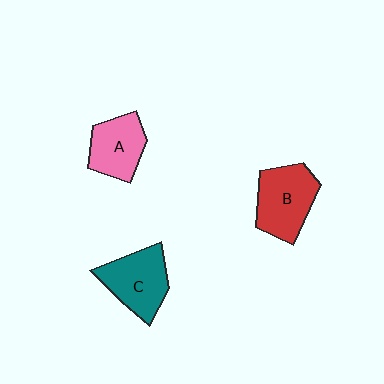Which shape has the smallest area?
Shape A (pink).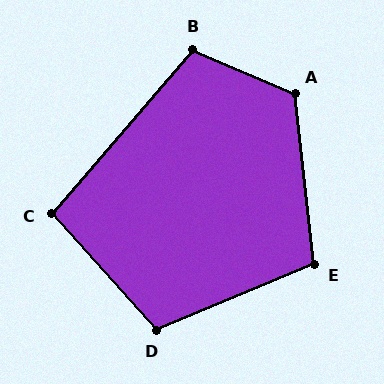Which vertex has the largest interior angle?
A, at approximately 120 degrees.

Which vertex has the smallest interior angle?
C, at approximately 97 degrees.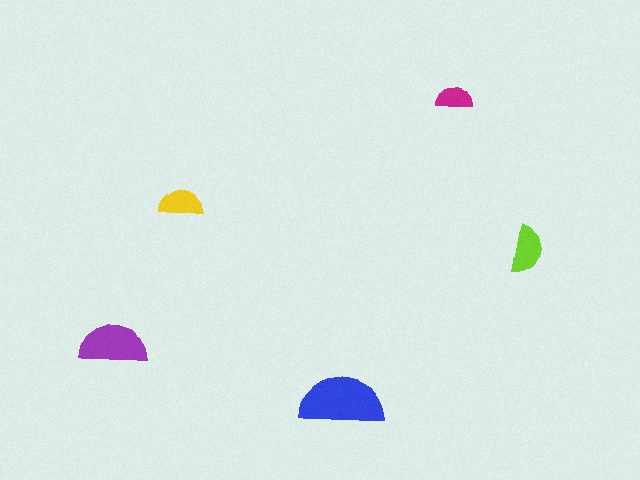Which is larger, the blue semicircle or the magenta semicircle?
The blue one.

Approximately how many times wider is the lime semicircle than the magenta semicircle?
About 1.5 times wider.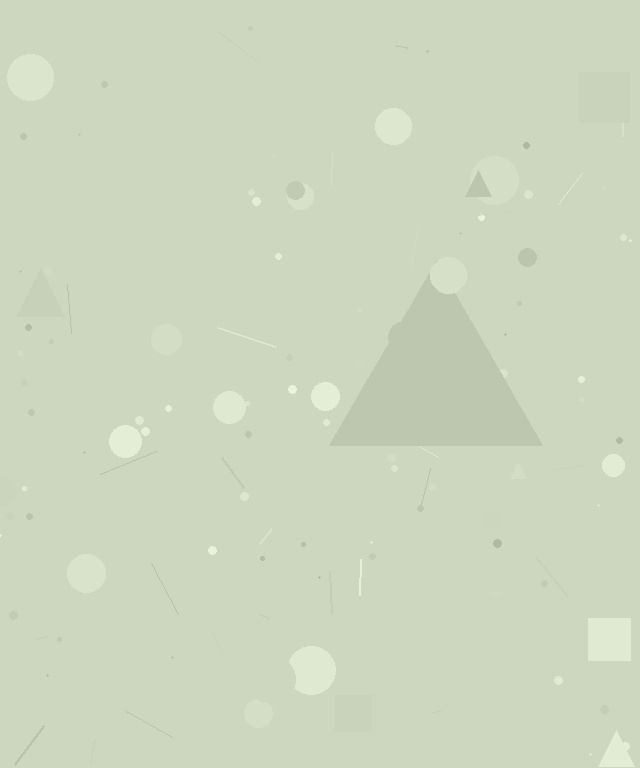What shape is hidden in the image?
A triangle is hidden in the image.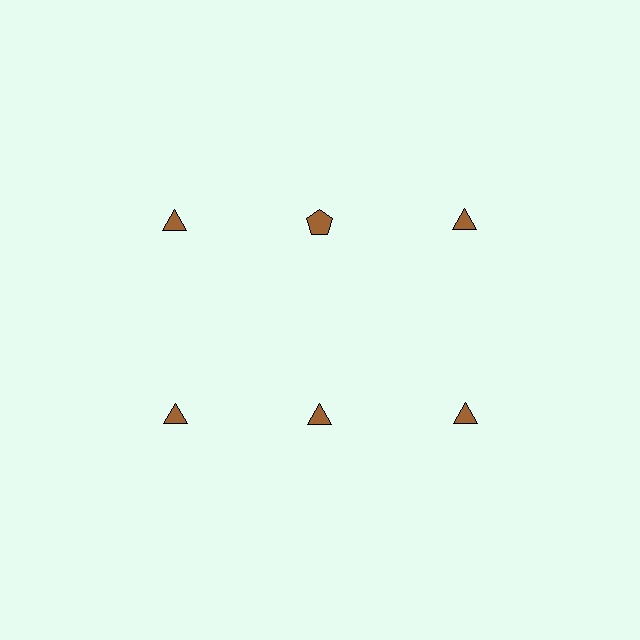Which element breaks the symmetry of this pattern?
The brown pentagon in the top row, second from left column breaks the symmetry. All other shapes are brown triangles.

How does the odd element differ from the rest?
It has a different shape: pentagon instead of triangle.